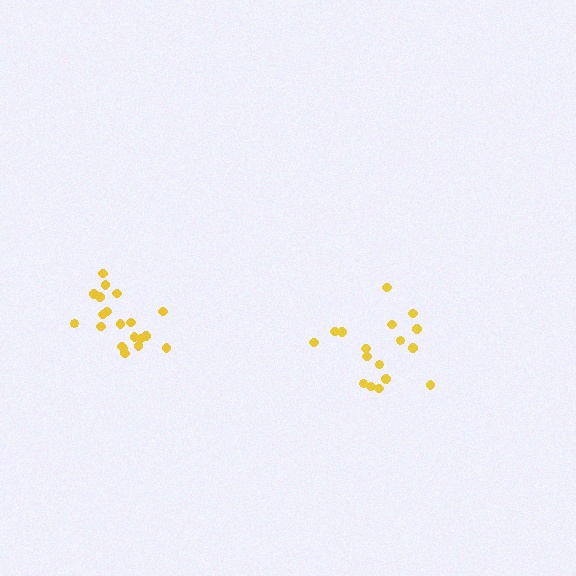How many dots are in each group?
Group 1: 17 dots, Group 2: 20 dots (37 total).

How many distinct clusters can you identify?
There are 2 distinct clusters.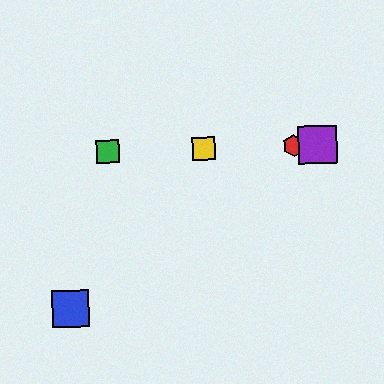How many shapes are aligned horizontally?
4 shapes (the red hexagon, the green square, the yellow square, the purple square) are aligned horizontally.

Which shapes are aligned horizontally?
The red hexagon, the green square, the yellow square, the purple square are aligned horizontally.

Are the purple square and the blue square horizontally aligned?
No, the purple square is at y≈145 and the blue square is at y≈309.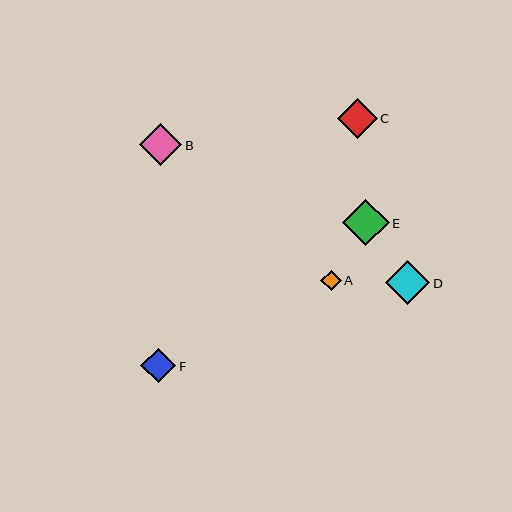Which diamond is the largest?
Diamond E is the largest with a size of approximately 46 pixels.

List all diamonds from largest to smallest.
From largest to smallest: E, D, B, C, F, A.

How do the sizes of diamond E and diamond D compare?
Diamond E and diamond D are approximately the same size.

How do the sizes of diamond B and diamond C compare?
Diamond B and diamond C are approximately the same size.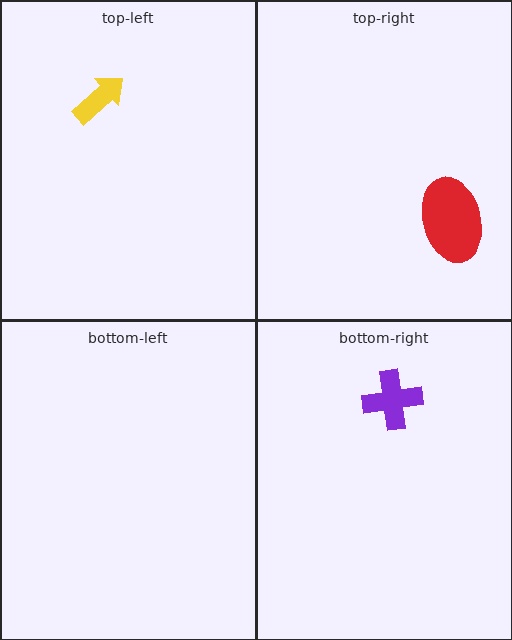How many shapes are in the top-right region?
1.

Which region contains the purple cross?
The bottom-right region.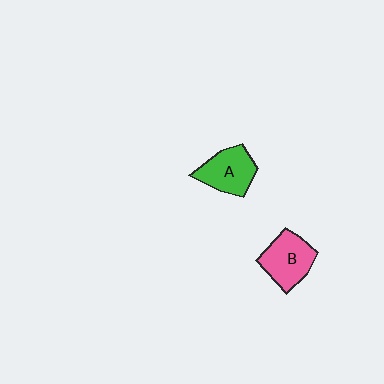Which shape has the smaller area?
Shape A (green).